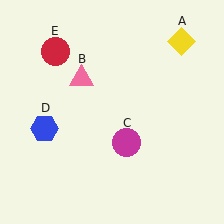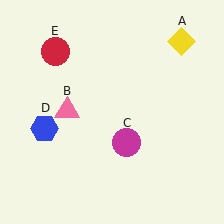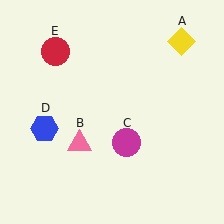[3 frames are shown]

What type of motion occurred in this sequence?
The pink triangle (object B) rotated counterclockwise around the center of the scene.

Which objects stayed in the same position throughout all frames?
Yellow diamond (object A) and magenta circle (object C) and blue hexagon (object D) and red circle (object E) remained stationary.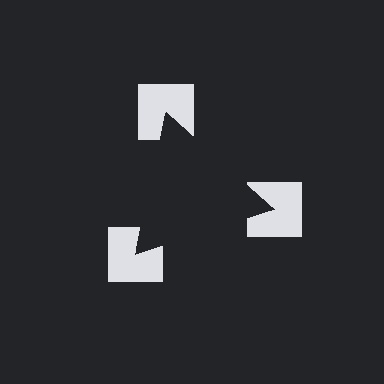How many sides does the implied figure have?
3 sides.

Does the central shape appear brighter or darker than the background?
It typically appears slightly darker than the background, even though no actual brightness change is drawn.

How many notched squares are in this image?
There are 3 — one at each vertex of the illusory triangle.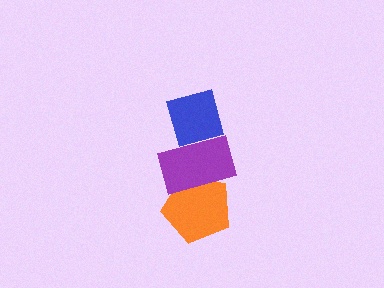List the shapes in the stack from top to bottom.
From top to bottom: the blue diamond, the purple rectangle, the orange pentagon.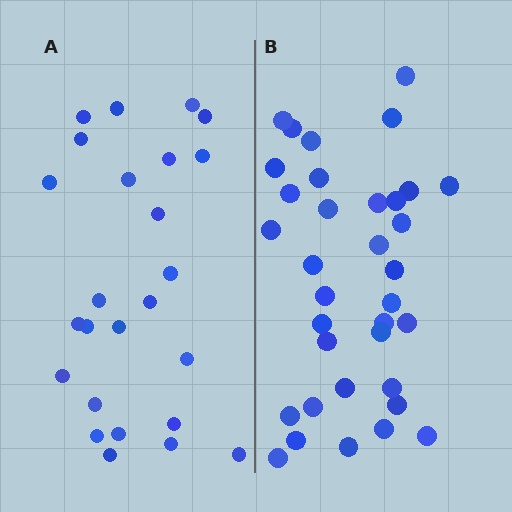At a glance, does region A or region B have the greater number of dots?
Region B (the right region) has more dots.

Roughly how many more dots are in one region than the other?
Region B has roughly 10 or so more dots than region A.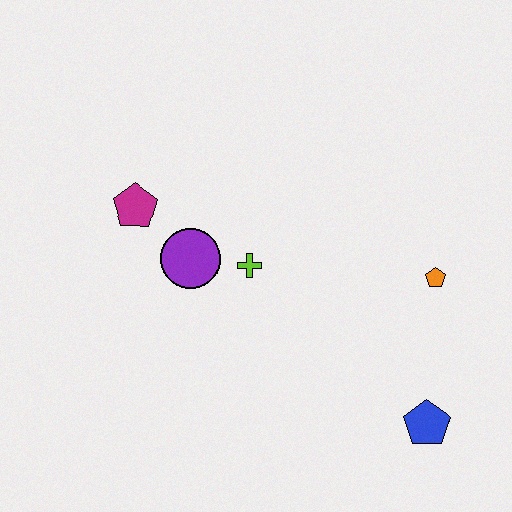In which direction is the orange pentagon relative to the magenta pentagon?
The orange pentagon is to the right of the magenta pentagon.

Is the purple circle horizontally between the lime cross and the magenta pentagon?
Yes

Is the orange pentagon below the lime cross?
Yes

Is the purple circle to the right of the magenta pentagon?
Yes